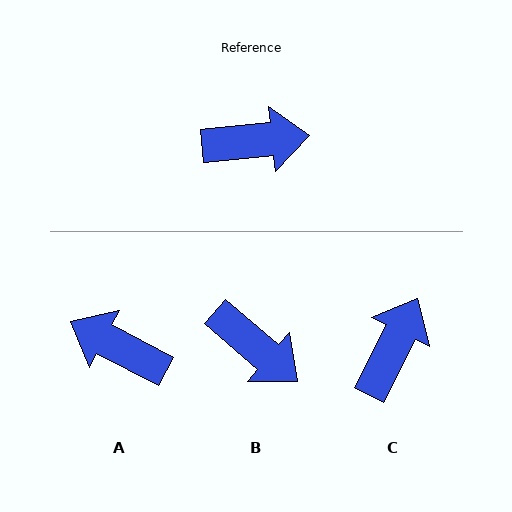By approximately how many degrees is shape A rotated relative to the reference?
Approximately 147 degrees counter-clockwise.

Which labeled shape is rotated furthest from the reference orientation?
A, about 147 degrees away.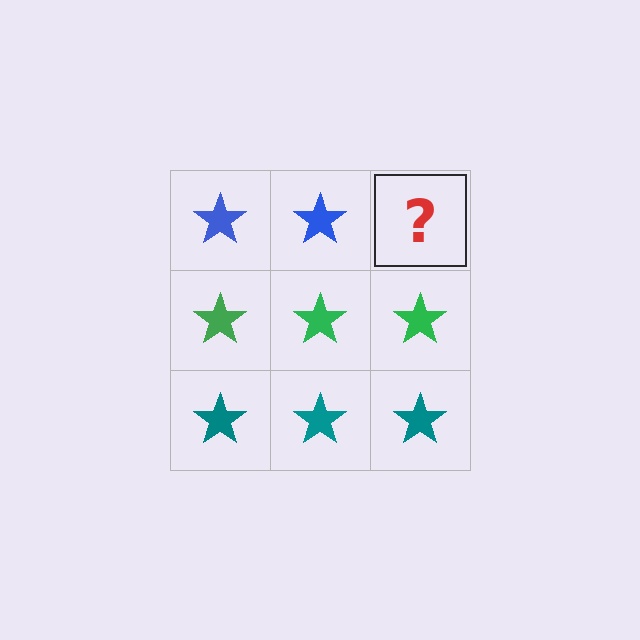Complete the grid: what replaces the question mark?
The question mark should be replaced with a blue star.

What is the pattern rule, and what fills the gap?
The rule is that each row has a consistent color. The gap should be filled with a blue star.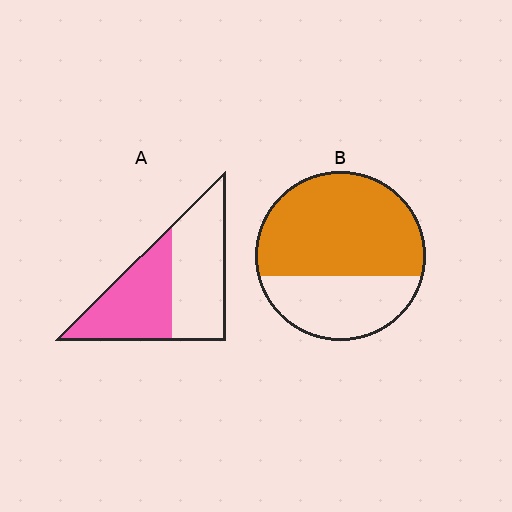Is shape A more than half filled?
Roughly half.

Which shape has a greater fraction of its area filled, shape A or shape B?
Shape B.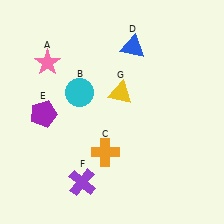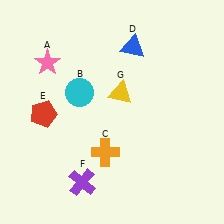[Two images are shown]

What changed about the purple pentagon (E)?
In Image 1, E is purple. In Image 2, it changed to red.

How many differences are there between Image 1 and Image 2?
There is 1 difference between the two images.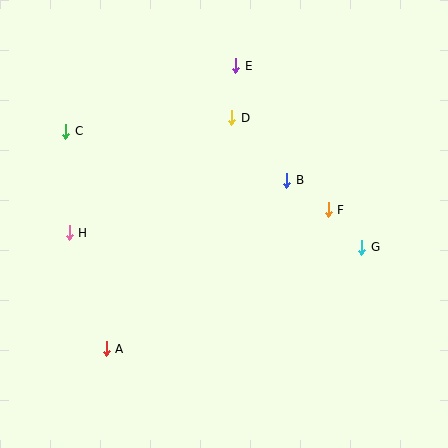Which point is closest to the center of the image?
Point B at (287, 180) is closest to the center.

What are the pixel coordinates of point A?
Point A is at (106, 349).